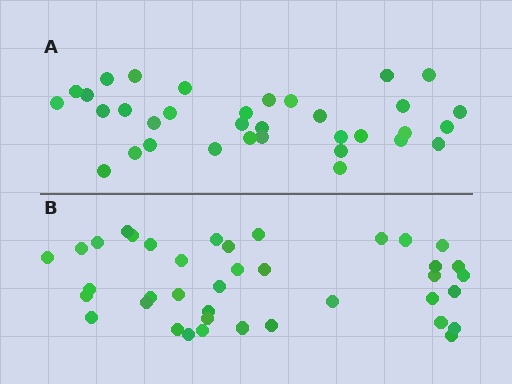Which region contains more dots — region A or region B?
Region B (the bottom region) has more dots.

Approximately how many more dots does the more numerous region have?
Region B has about 5 more dots than region A.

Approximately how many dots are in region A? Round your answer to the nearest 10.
About 30 dots. (The exact count is 34, which rounds to 30.)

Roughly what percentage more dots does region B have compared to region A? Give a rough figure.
About 15% more.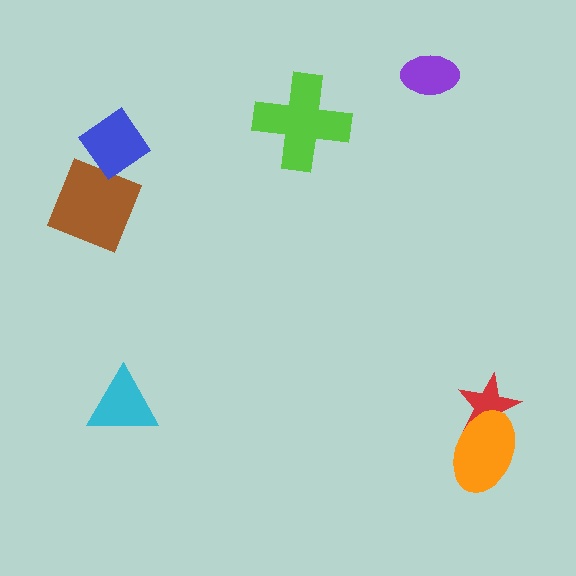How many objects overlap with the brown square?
0 objects overlap with the brown square.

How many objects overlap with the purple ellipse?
0 objects overlap with the purple ellipse.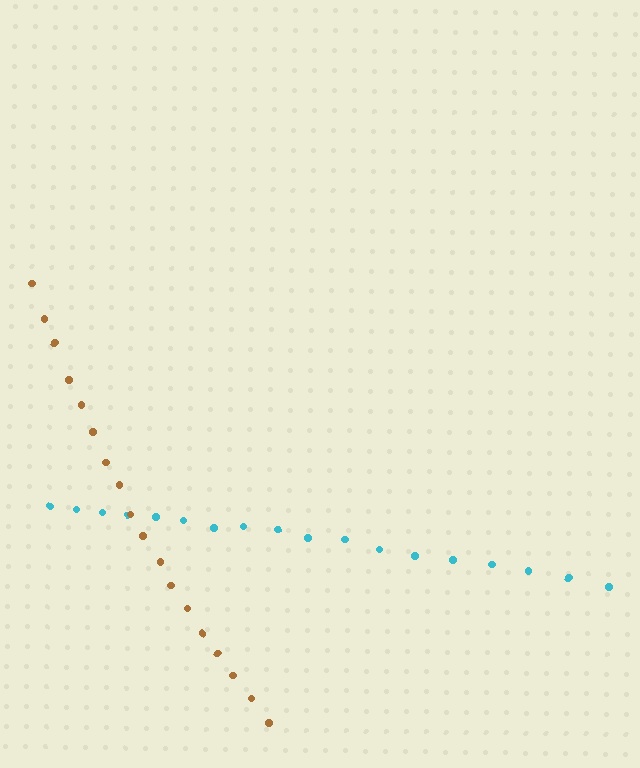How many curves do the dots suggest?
There are 2 distinct paths.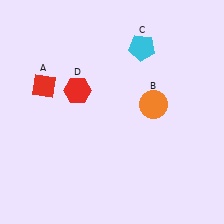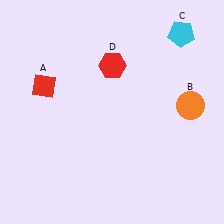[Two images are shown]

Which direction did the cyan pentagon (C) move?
The cyan pentagon (C) moved right.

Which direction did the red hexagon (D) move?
The red hexagon (D) moved right.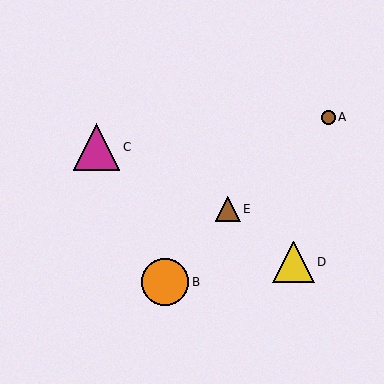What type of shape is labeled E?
Shape E is a brown triangle.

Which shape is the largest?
The magenta triangle (labeled C) is the largest.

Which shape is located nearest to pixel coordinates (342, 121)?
The brown circle (labeled A) at (328, 117) is nearest to that location.